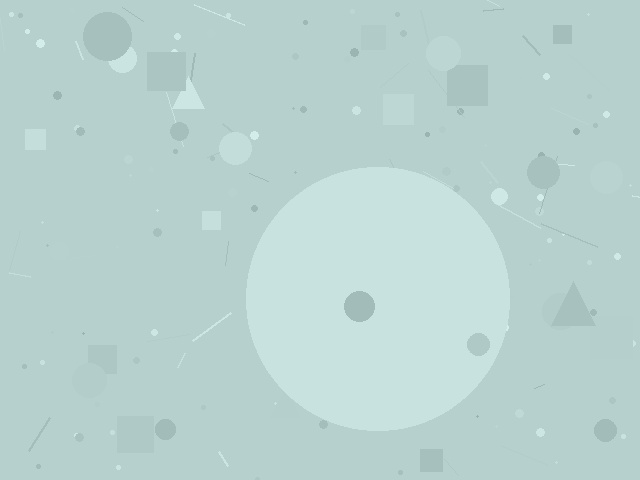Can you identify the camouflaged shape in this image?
The camouflaged shape is a circle.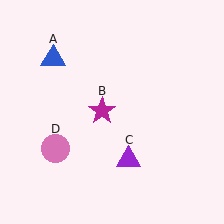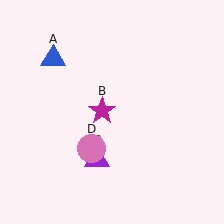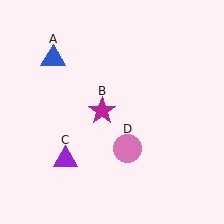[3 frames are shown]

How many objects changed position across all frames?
2 objects changed position: purple triangle (object C), pink circle (object D).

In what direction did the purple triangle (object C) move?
The purple triangle (object C) moved left.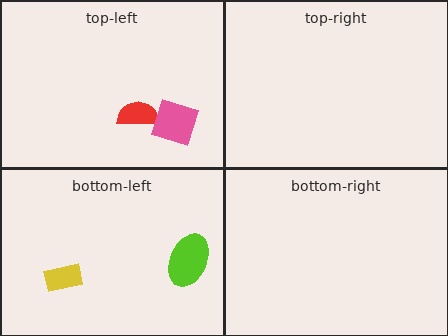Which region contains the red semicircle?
The top-left region.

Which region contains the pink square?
The top-left region.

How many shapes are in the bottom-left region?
2.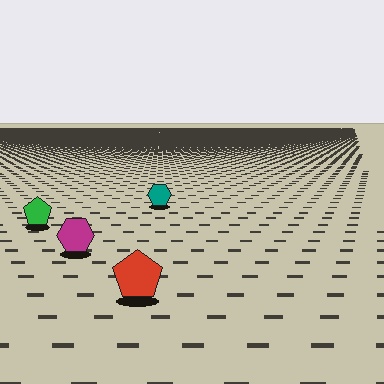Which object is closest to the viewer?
The red pentagon is closest. The texture marks near it are larger and more spread out.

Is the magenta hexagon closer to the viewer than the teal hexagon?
Yes. The magenta hexagon is closer — you can tell from the texture gradient: the ground texture is coarser near it.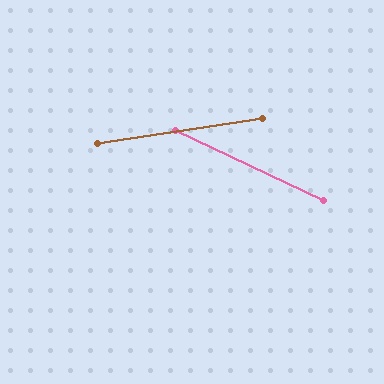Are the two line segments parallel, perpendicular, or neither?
Neither parallel nor perpendicular — they differ by about 34°.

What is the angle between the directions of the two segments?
Approximately 34 degrees.